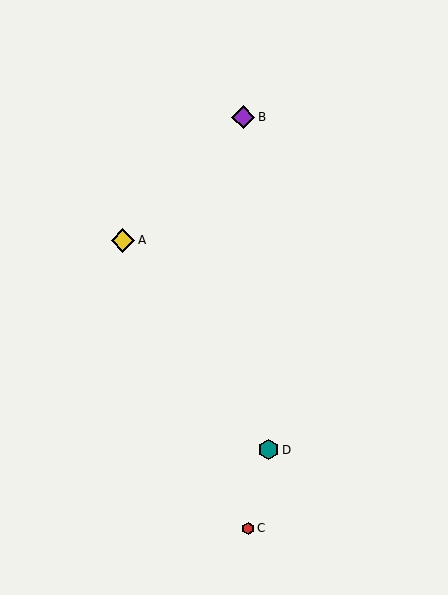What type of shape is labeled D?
Shape D is a teal hexagon.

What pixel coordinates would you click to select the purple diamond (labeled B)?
Click at (243, 117) to select the purple diamond B.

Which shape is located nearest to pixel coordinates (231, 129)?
The purple diamond (labeled B) at (243, 117) is nearest to that location.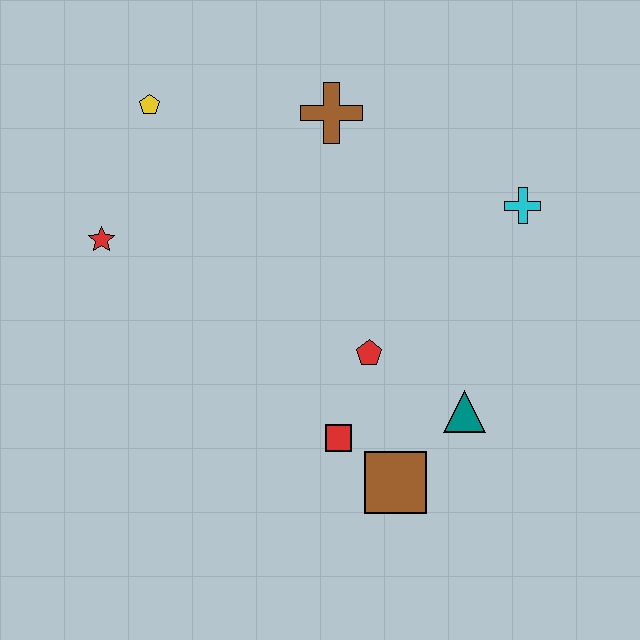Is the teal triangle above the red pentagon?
No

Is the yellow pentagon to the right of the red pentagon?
No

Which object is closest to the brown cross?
The yellow pentagon is closest to the brown cross.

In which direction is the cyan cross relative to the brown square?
The cyan cross is above the brown square.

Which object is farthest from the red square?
The yellow pentagon is farthest from the red square.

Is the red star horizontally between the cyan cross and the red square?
No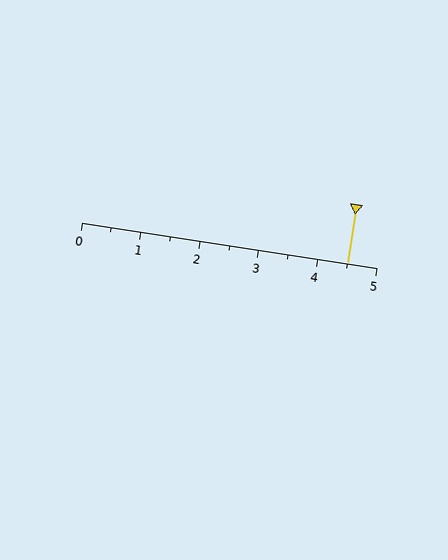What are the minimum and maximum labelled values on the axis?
The axis runs from 0 to 5.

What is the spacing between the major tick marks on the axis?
The major ticks are spaced 1 apart.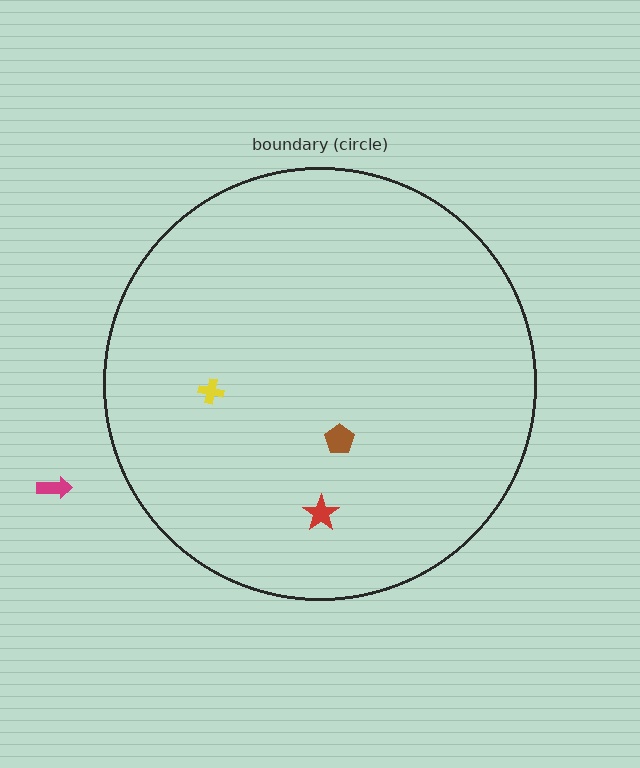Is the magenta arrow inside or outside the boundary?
Outside.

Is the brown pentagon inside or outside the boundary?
Inside.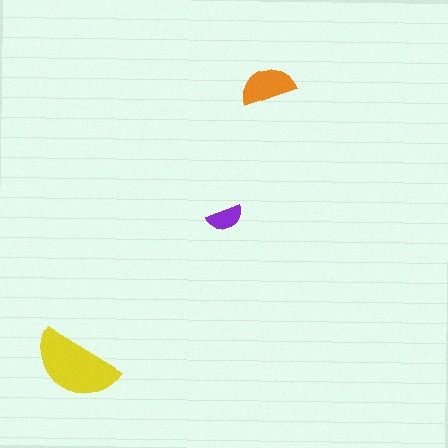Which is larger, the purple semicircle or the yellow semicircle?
The yellow one.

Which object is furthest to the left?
The yellow semicircle is leftmost.